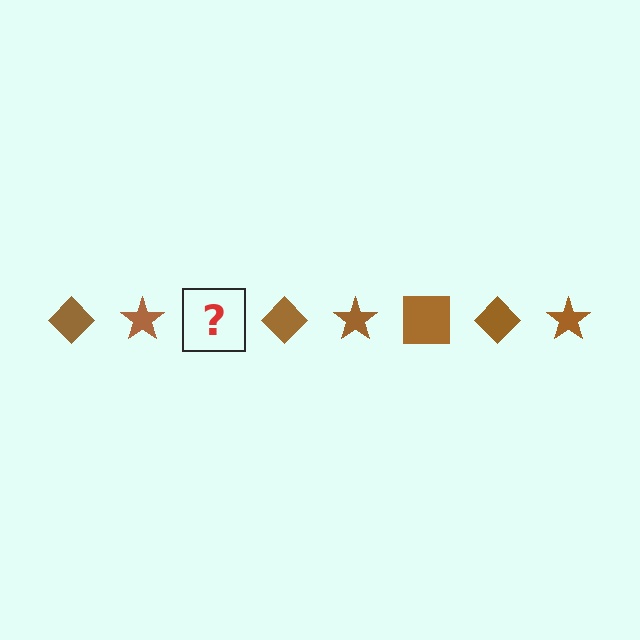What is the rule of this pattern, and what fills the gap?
The rule is that the pattern cycles through diamond, star, square shapes in brown. The gap should be filled with a brown square.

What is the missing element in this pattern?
The missing element is a brown square.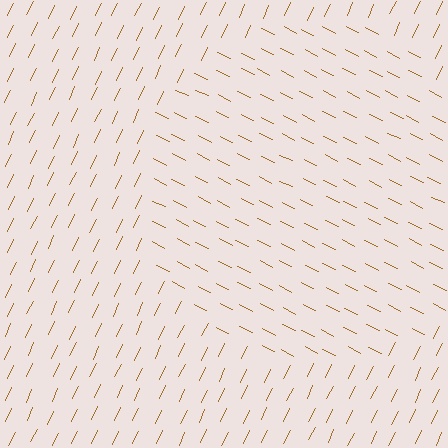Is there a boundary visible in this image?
Yes, there is a texture boundary formed by a change in line orientation.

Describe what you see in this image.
The image is filled with small brown line segments. A circle region in the image has lines oriented differently from the surrounding lines, creating a visible texture boundary.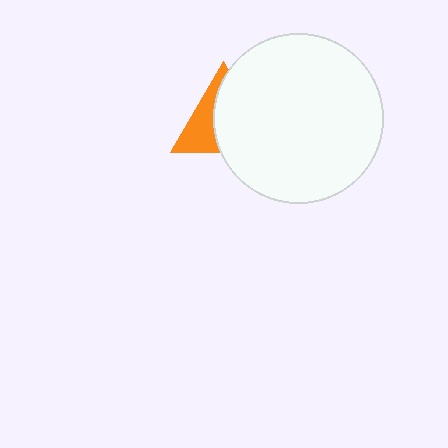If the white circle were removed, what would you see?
You would see the complete orange triangle.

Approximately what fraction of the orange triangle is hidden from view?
Roughly 60% of the orange triangle is hidden behind the white circle.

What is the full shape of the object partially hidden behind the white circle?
The partially hidden object is an orange triangle.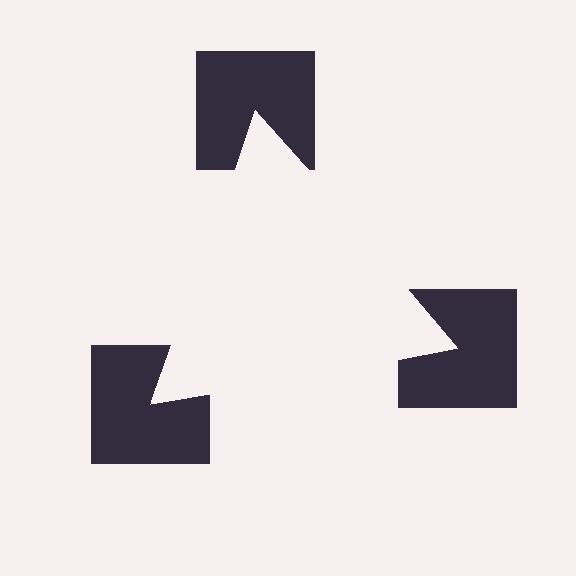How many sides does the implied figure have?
3 sides.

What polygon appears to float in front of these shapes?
An illusory triangle — its edges are inferred from the aligned wedge cuts in the notched squares, not physically drawn.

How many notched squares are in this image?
There are 3 — one at each vertex of the illusory triangle.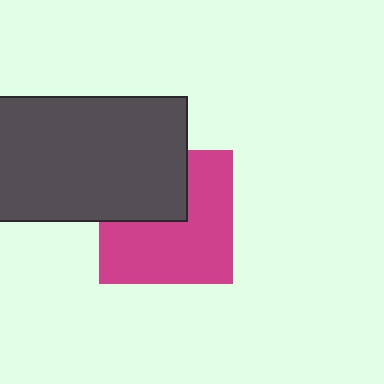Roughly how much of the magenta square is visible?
About half of it is visible (roughly 65%).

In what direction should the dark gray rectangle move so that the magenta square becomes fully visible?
The dark gray rectangle should move up. That is the shortest direction to clear the overlap and leave the magenta square fully visible.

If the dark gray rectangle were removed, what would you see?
You would see the complete magenta square.